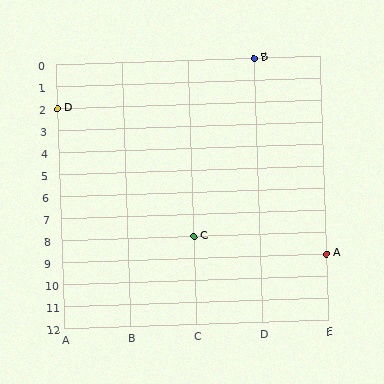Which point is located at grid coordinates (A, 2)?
Point D is at (A, 2).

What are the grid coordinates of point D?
Point D is at grid coordinates (A, 2).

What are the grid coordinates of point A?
Point A is at grid coordinates (E, 9).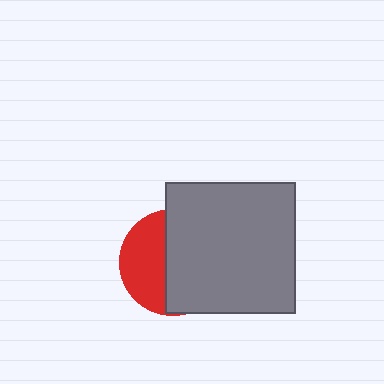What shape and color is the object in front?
The object in front is a gray square.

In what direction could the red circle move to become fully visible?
The red circle could move left. That would shift it out from behind the gray square entirely.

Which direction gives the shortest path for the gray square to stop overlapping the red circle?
Moving right gives the shortest separation.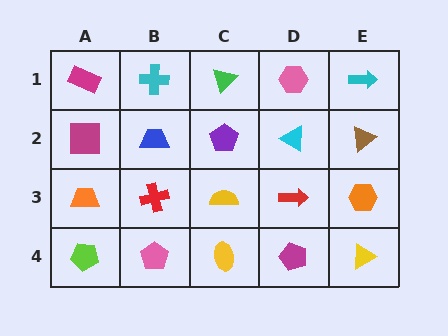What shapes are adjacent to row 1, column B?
A blue trapezoid (row 2, column B), a magenta rectangle (row 1, column A), a green triangle (row 1, column C).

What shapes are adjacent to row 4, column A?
An orange trapezoid (row 3, column A), a pink pentagon (row 4, column B).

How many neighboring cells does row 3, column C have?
4.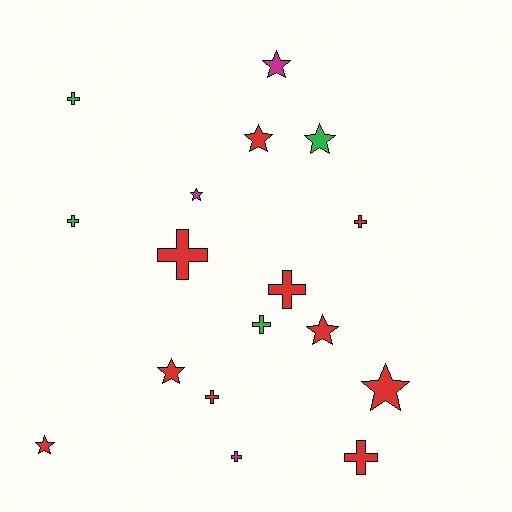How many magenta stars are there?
There are 2 magenta stars.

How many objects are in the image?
There are 17 objects.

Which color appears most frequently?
Red, with 10 objects.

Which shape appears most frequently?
Cross, with 9 objects.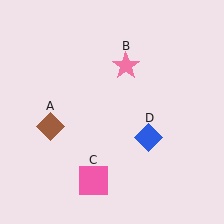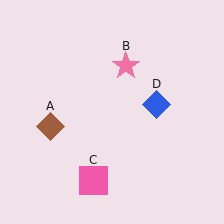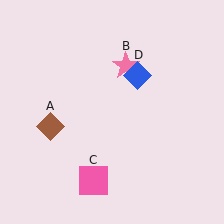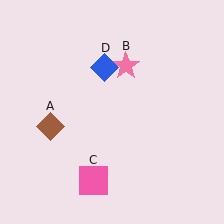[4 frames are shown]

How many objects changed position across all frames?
1 object changed position: blue diamond (object D).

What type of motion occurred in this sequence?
The blue diamond (object D) rotated counterclockwise around the center of the scene.